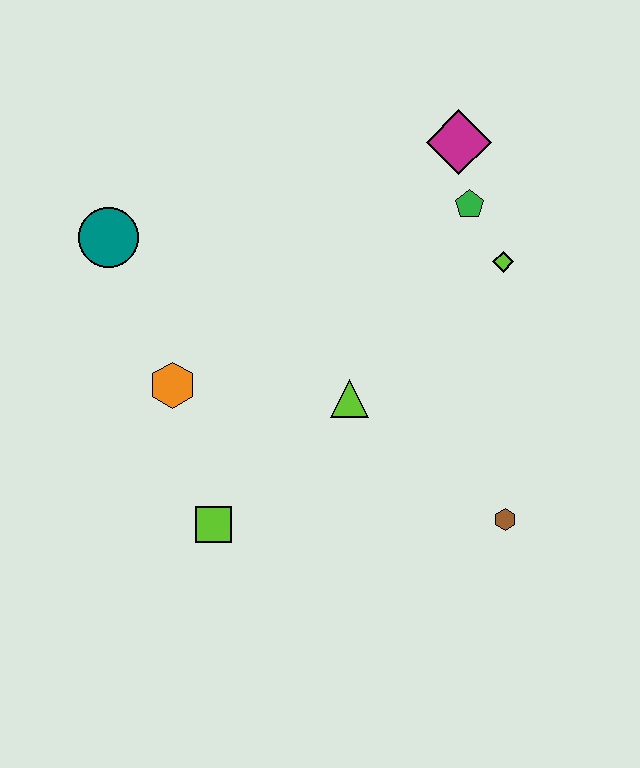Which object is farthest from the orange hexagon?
The magenta diamond is farthest from the orange hexagon.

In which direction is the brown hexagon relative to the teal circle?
The brown hexagon is to the right of the teal circle.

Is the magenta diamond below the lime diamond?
No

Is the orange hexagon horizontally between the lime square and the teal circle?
Yes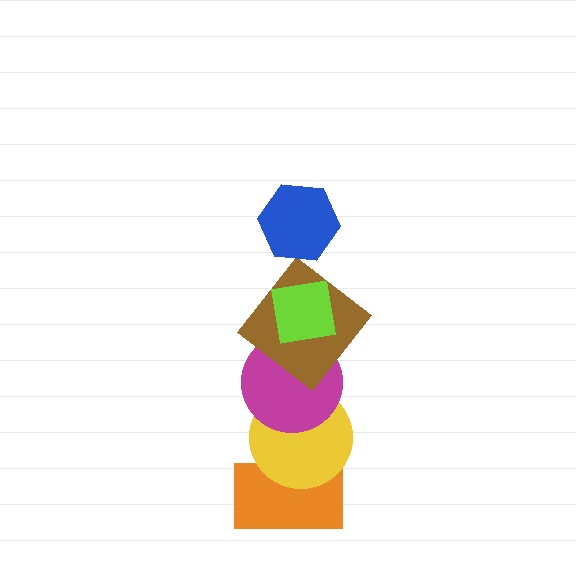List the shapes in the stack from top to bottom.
From top to bottom: the blue hexagon, the lime square, the brown diamond, the magenta circle, the yellow circle, the orange rectangle.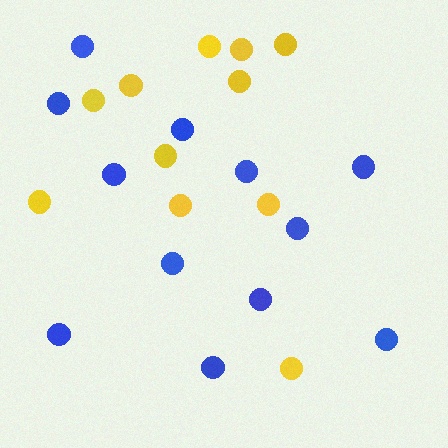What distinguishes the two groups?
There are 2 groups: one group of yellow circles (11) and one group of blue circles (12).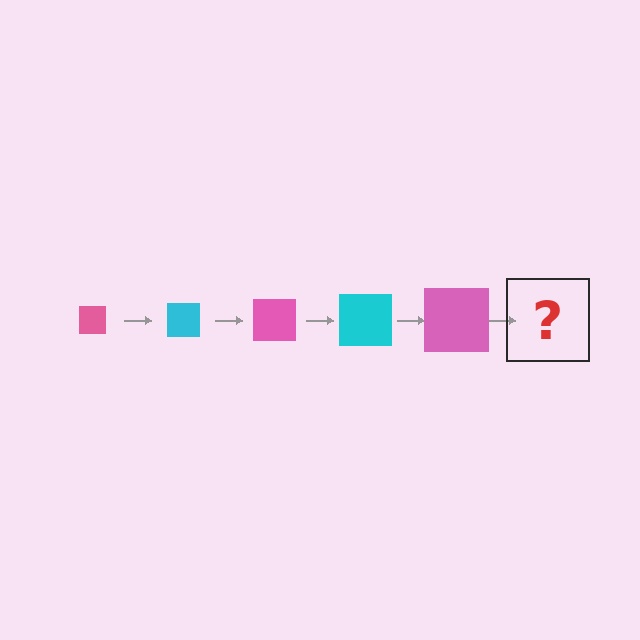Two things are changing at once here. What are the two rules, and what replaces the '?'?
The two rules are that the square grows larger each step and the color cycles through pink and cyan. The '?' should be a cyan square, larger than the previous one.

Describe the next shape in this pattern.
It should be a cyan square, larger than the previous one.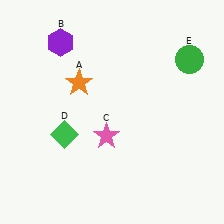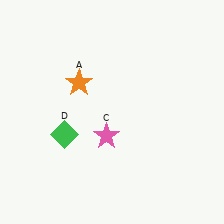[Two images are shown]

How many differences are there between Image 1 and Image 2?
There are 2 differences between the two images.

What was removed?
The green circle (E), the purple hexagon (B) were removed in Image 2.